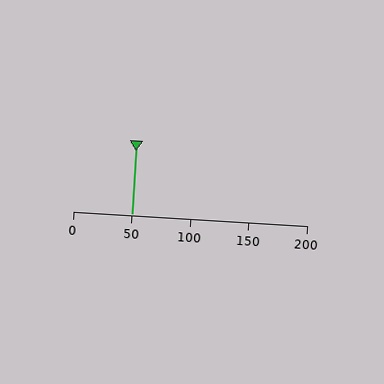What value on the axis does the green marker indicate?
The marker indicates approximately 50.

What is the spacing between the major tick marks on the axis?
The major ticks are spaced 50 apart.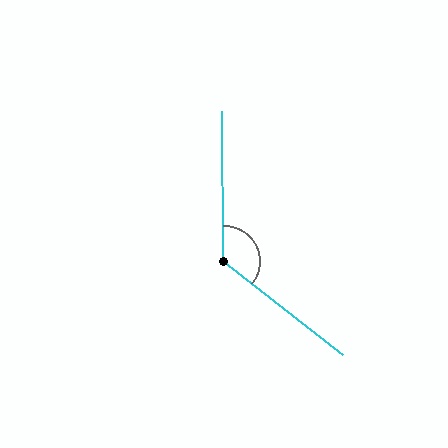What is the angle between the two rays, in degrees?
Approximately 129 degrees.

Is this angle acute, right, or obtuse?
It is obtuse.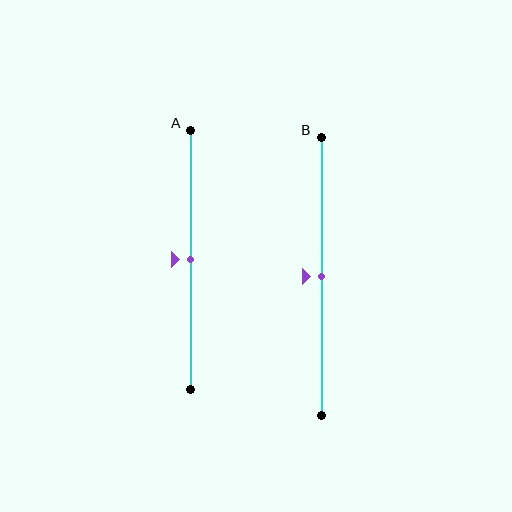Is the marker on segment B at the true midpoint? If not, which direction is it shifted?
Yes, the marker on segment B is at the true midpoint.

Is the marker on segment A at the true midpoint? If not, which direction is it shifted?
Yes, the marker on segment A is at the true midpoint.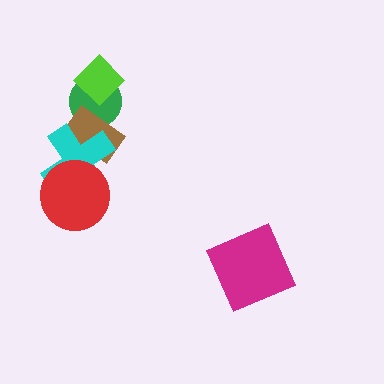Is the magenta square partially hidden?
No, no other shape covers it.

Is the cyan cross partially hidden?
Yes, it is partially covered by another shape.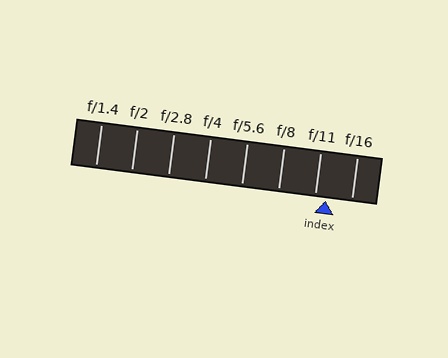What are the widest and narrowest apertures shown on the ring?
The widest aperture shown is f/1.4 and the narrowest is f/16.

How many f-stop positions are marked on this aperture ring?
There are 8 f-stop positions marked.